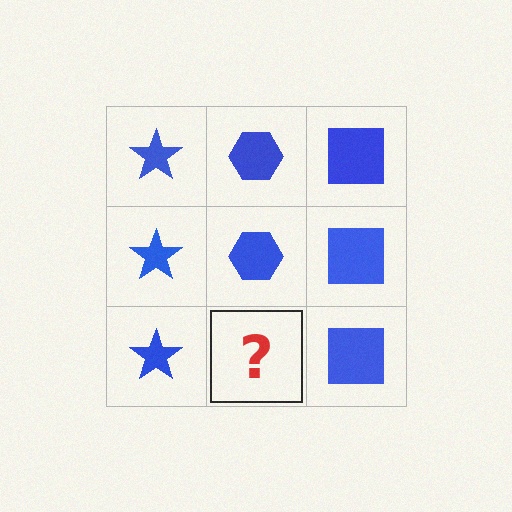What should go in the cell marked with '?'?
The missing cell should contain a blue hexagon.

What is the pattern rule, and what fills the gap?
The rule is that each column has a consistent shape. The gap should be filled with a blue hexagon.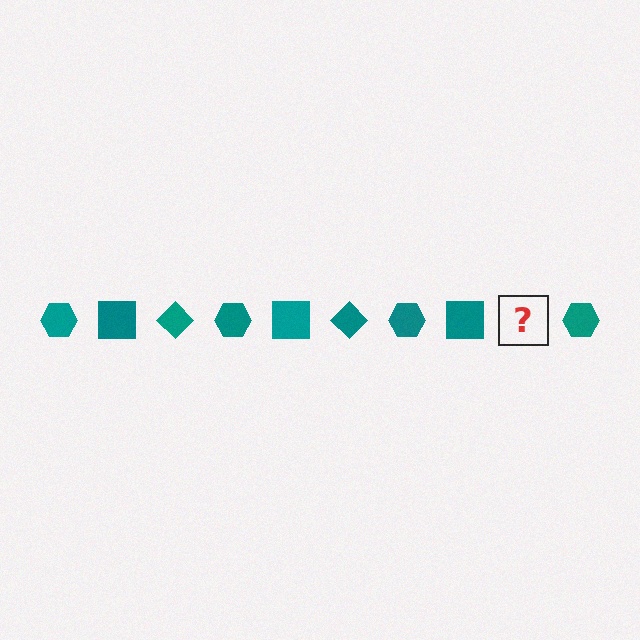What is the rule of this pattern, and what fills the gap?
The rule is that the pattern cycles through hexagon, square, diamond shapes in teal. The gap should be filled with a teal diamond.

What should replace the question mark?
The question mark should be replaced with a teal diamond.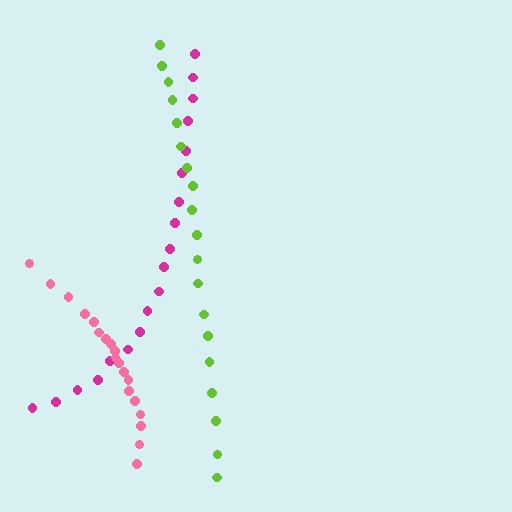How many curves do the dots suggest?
There are 3 distinct paths.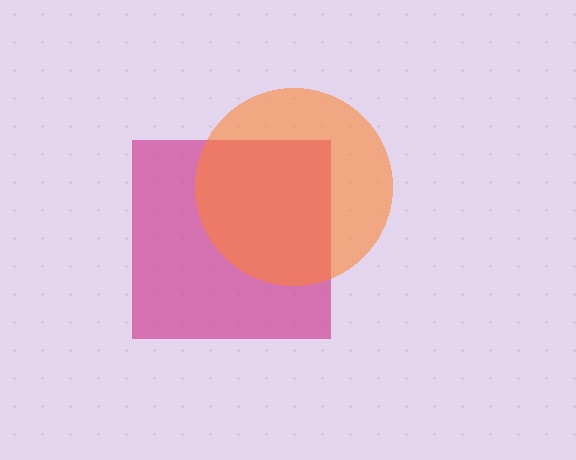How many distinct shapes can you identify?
There are 2 distinct shapes: a magenta square, an orange circle.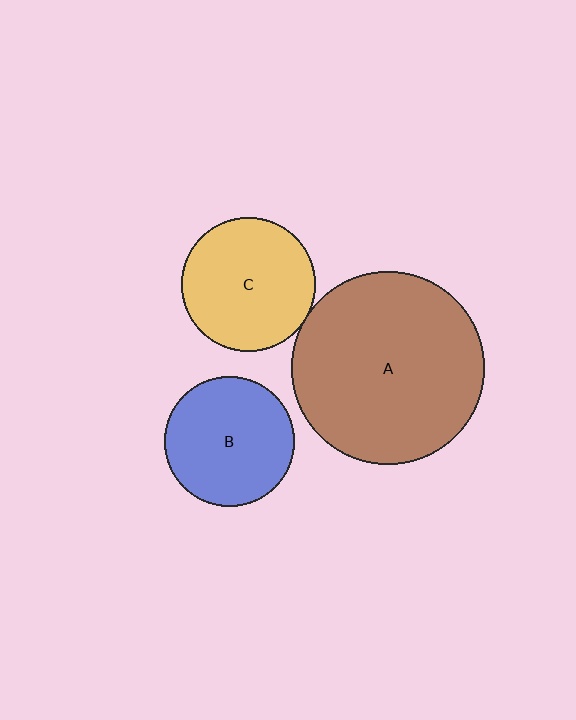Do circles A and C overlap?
Yes.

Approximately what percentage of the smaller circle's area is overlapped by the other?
Approximately 5%.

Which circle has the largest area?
Circle A (brown).